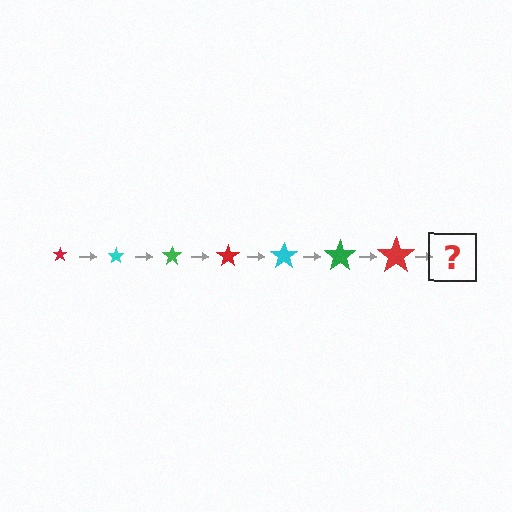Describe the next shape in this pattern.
It should be a cyan star, larger than the previous one.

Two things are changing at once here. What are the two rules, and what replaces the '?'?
The two rules are that the star grows larger each step and the color cycles through red, cyan, and green. The '?' should be a cyan star, larger than the previous one.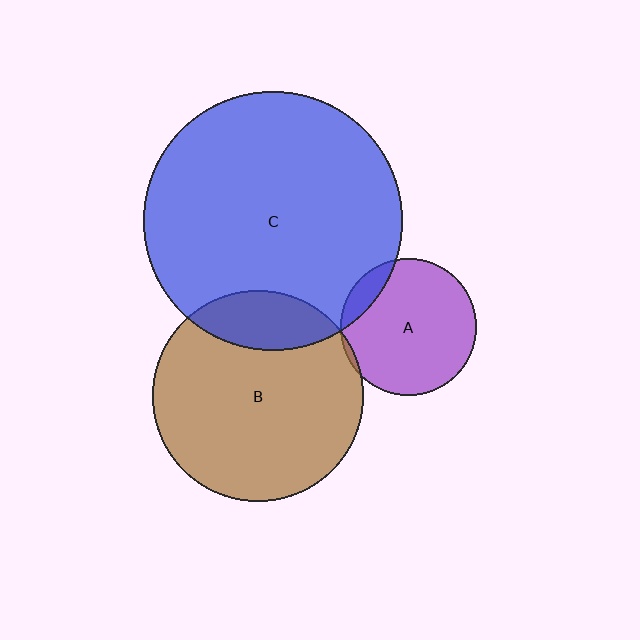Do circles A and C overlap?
Yes.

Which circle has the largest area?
Circle C (blue).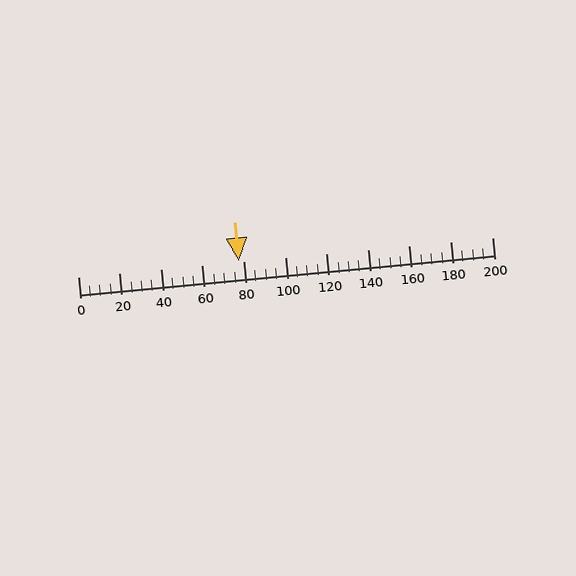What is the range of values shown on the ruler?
The ruler shows values from 0 to 200.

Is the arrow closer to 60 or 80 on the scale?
The arrow is closer to 80.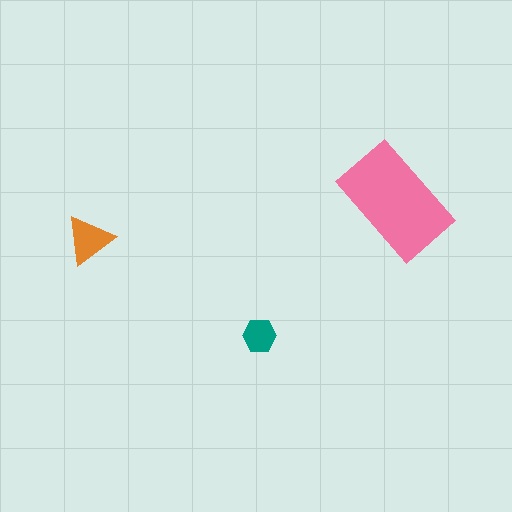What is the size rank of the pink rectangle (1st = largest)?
1st.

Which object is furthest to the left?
The orange triangle is leftmost.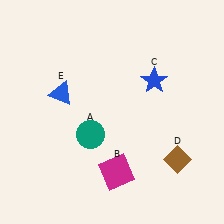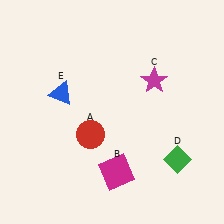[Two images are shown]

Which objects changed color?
A changed from teal to red. C changed from blue to magenta. D changed from brown to green.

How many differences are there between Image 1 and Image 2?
There are 3 differences between the two images.